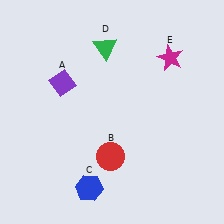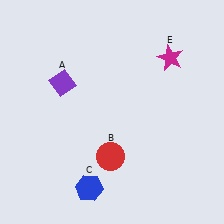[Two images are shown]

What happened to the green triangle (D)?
The green triangle (D) was removed in Image 2. It was in the top-left area of Image 1.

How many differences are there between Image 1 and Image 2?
There is 1 difference between the two images.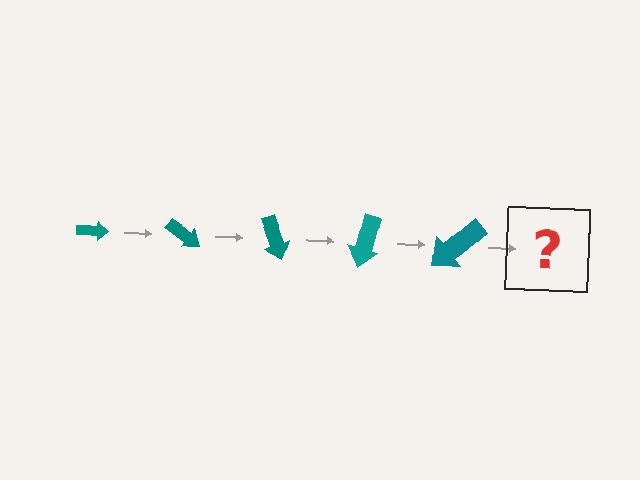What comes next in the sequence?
The next element should be an arrow, larger than the previous one and rotated 175 degrees from the start.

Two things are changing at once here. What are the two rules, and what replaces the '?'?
The two rules are that the arrow grows larger each step and it rotates 35 degrees each step. The '?' should be an arrow, larger than the previous one and rotated 175 degrees from the start.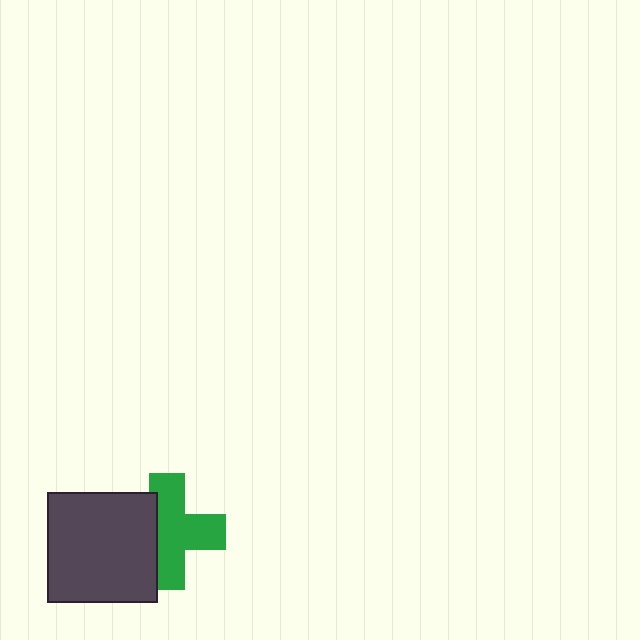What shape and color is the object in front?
The object in front is a dark gray square.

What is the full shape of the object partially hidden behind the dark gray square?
The partially hidden object is a green cross.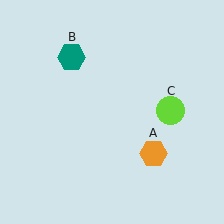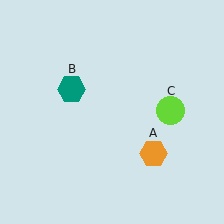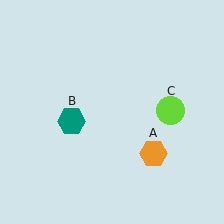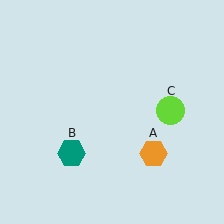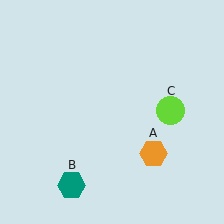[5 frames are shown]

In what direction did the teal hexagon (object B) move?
The teal hexagon (object B) moved down.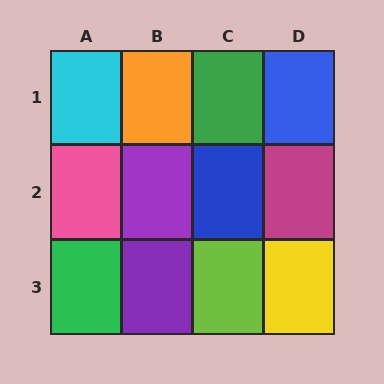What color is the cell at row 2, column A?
Pink.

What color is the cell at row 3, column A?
Green.